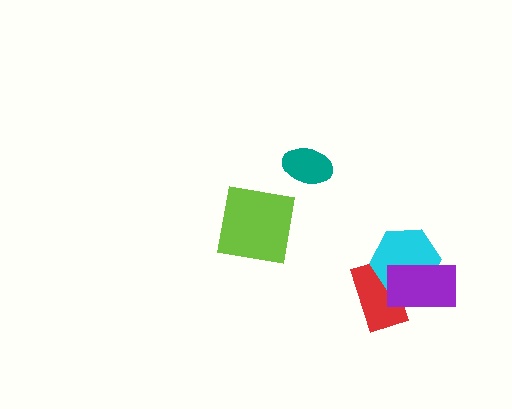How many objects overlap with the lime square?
0 objects overlap with the lime square.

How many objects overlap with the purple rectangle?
2 objects overlap with the purple rectangle.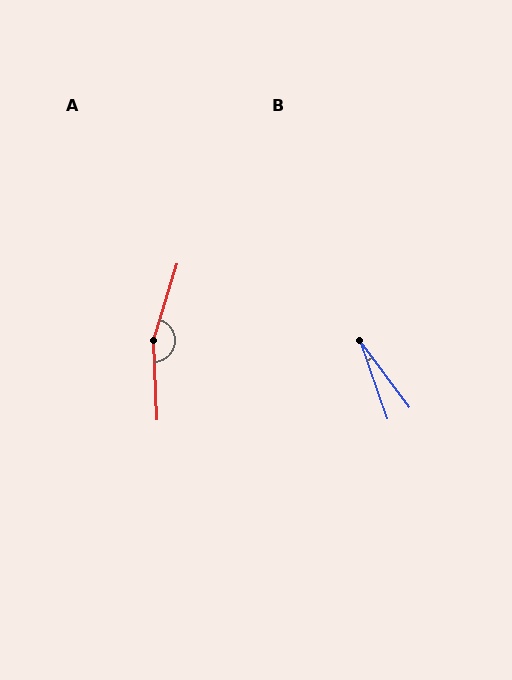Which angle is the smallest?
B, at approximately 18 degrees.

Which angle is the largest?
A, at approximately 160 degrees.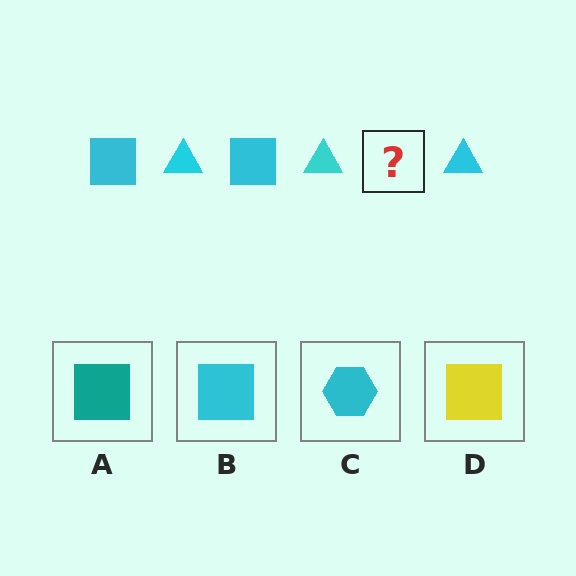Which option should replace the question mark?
Option B.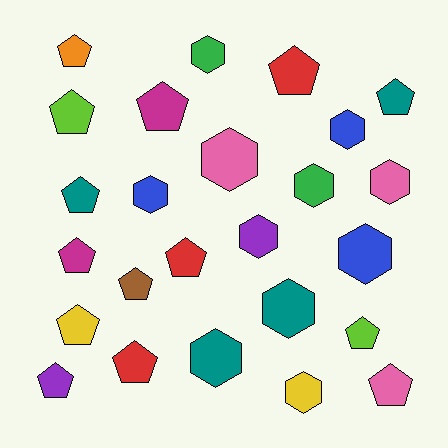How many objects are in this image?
There are 25 objects.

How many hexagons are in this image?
There are 11 hexagons.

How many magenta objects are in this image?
There are 2 magenta objects.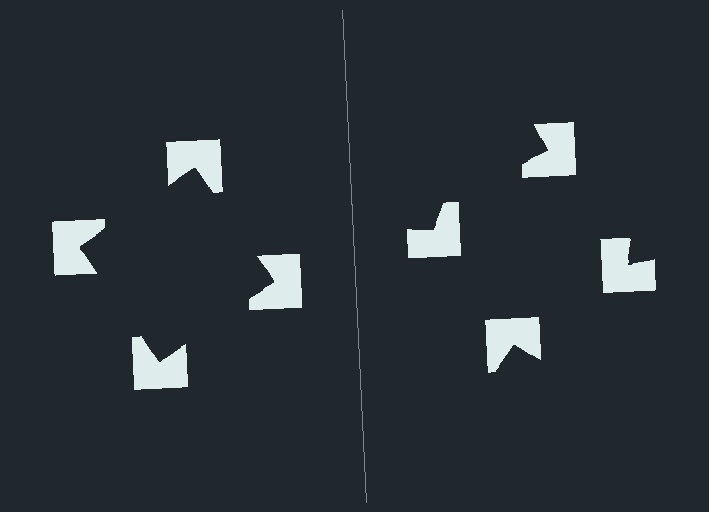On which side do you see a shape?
An illusory square appears on the left side. On the right side the wedge cuts are rotated, so no coherent shape forms.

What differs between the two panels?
The notched squares are positioned identically on both sides; only the wedge orientations differ. On the left they align to a square; on the right they are misaligned.